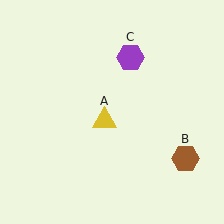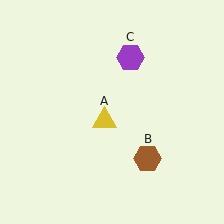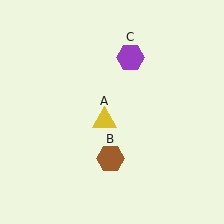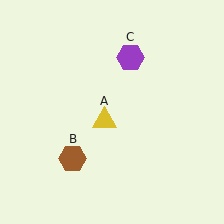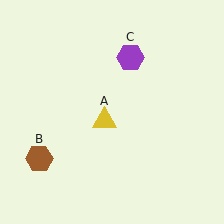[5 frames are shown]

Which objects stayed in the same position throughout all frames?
Yellow triangle (object A) and purple hexagon (object C) remained stationary.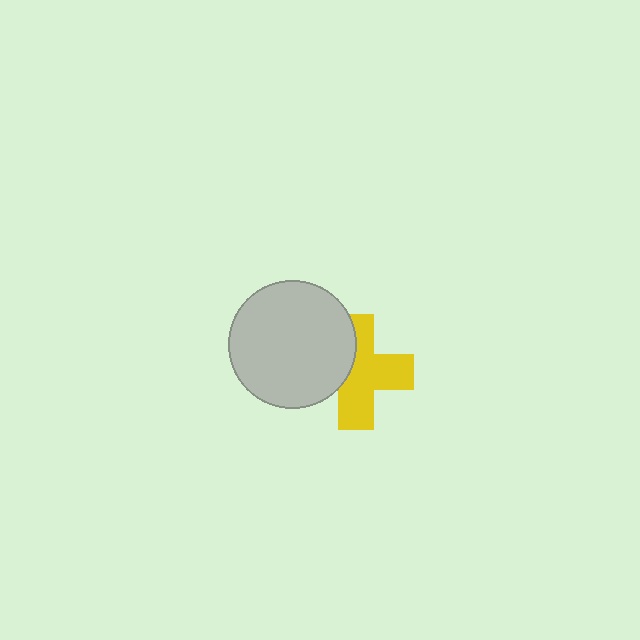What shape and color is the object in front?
The object in front is a light gray circle.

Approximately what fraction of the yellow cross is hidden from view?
Roughly 37% of the yellow cross is hidden behind the light gray circle.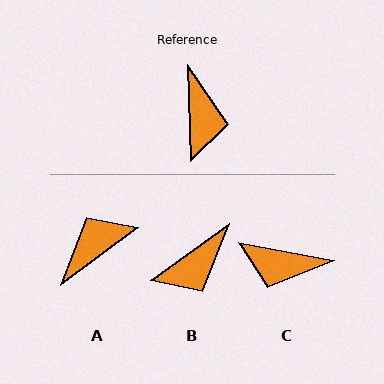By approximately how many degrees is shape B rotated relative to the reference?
Approximately 56 degrees clockwise.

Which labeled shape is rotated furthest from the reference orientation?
A, about 125 degrees away.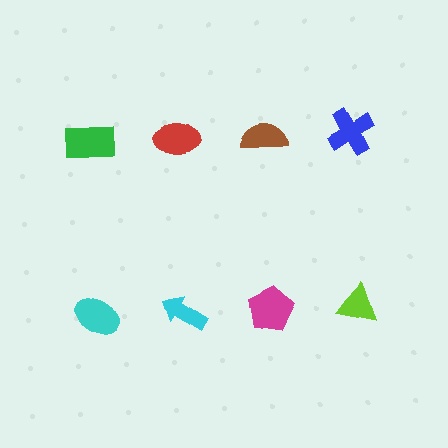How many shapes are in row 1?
4 shapes.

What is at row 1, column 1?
A green rectangle.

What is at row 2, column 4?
A lime triangle.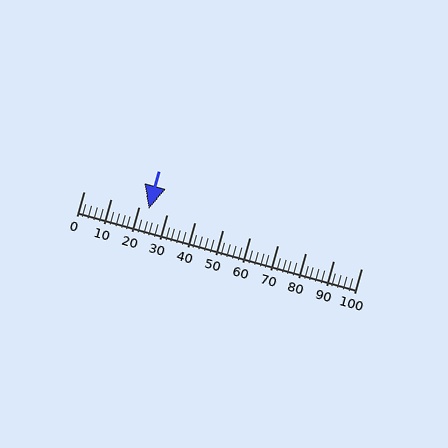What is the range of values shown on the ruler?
The ruler shows values from 0 to 100.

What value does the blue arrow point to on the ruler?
The blue arrow points to approximately 23.